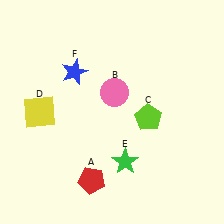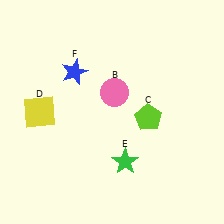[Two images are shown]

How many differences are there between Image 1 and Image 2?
There is 1 difference between the two images.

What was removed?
The red pentagon (A) was removed in Image 2.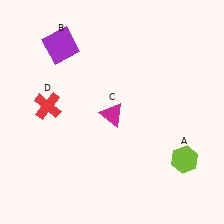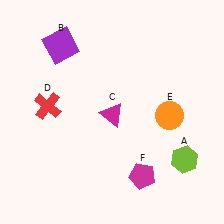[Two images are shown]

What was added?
An orange circle (E), a magenta pentagon (F) were added in Image 2.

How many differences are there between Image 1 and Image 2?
There are 2 differences between the two images.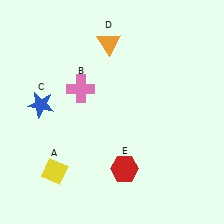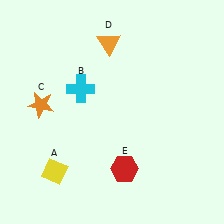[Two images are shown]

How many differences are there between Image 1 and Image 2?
There are 2 differences between the two images.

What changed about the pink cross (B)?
In Image 1, B is pink. In Image 2, it changed to cyan.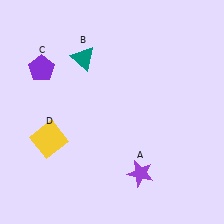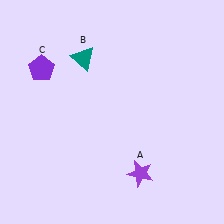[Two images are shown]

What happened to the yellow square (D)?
The yellow square (D) was removed in Image 2. It was in the bottom-left area of Image 1.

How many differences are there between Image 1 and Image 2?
There is 1 difference between the two images.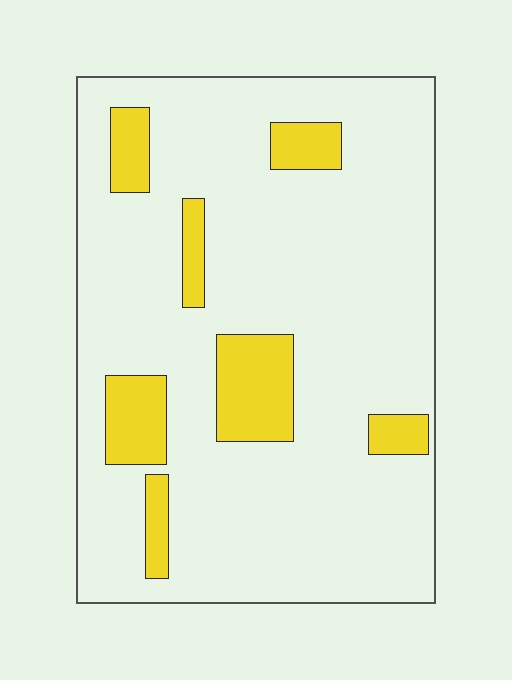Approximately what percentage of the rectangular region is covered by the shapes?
Approximately 15%.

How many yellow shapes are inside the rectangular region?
7.